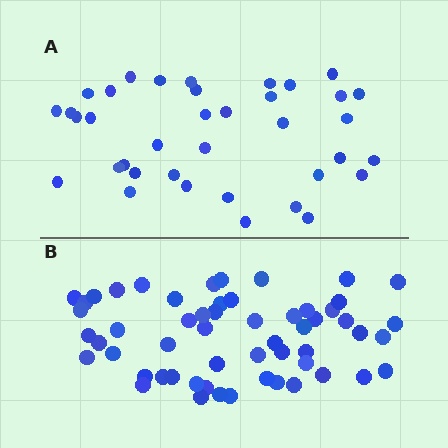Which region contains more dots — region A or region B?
Region B (the bottom region) has more dots.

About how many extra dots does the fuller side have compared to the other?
Region B has approximately 20 more dots than region A.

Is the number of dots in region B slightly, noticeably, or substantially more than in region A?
Region B has substantially more. The ratio is roughly 1.5 to 1.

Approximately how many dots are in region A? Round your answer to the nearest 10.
About 40 dots. (The exact count is 37, which rounds to 40.)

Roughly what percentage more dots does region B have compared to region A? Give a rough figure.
About 50% more.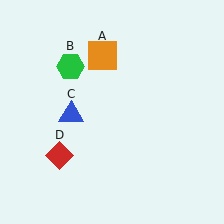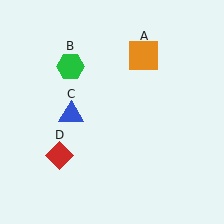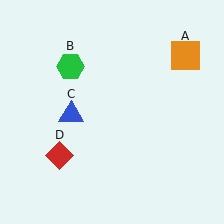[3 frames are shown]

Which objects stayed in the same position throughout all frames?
Green hexagon (object B) and blue triangle (object C) and red diamond (object D) remained stationary.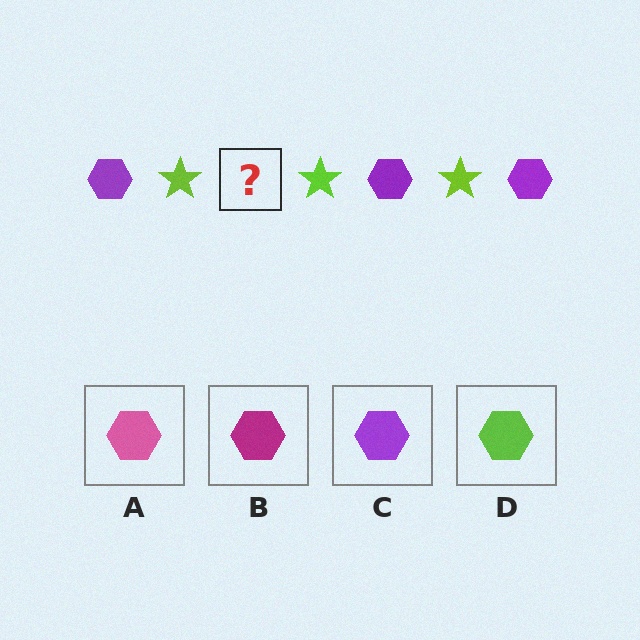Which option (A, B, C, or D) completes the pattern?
C.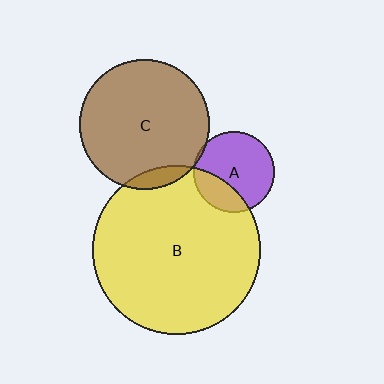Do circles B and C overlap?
Yes.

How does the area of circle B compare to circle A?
Approximately 4.3 times.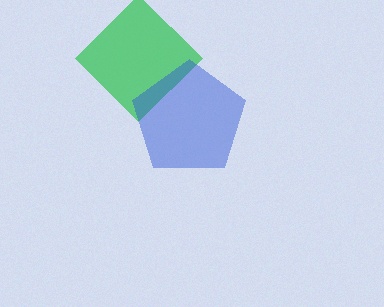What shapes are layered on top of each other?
The layered shapes are: a green diamond, a blue pentagon.